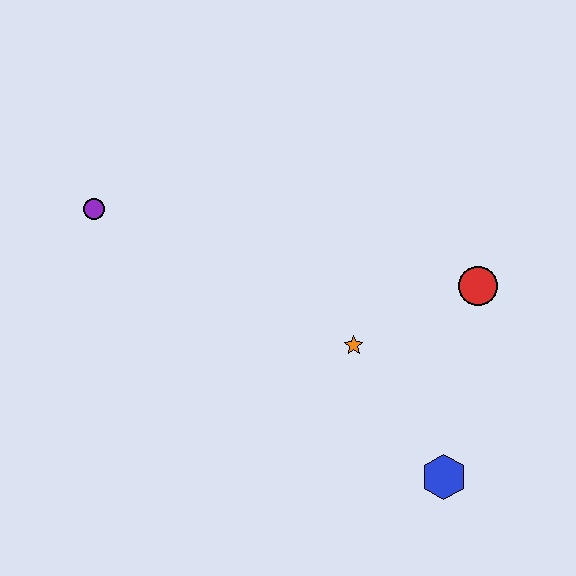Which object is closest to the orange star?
The red circle is closest to the orange star.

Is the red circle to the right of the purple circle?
Yes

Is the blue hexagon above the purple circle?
No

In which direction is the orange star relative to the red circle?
The orange star is to the left of the red circle.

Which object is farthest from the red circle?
The purple circle is farthest from the red circle.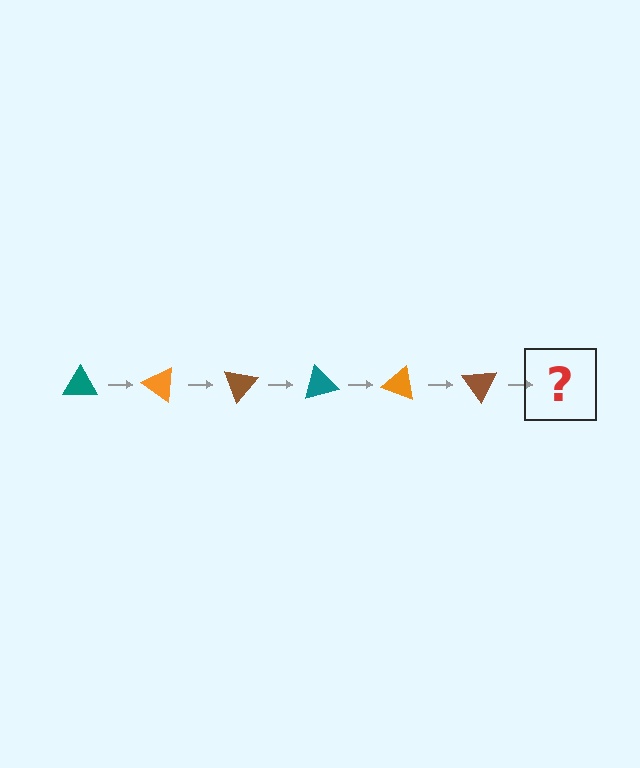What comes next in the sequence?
The next element should be a teal triangle, rotated 210 degrees from the start.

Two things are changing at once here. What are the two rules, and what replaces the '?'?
The two rules are that it rotates 35 degrees each step and the color cycles through teal, orange, and brown. The '?' should be a teal triangle, rotated 210 degrees from the start.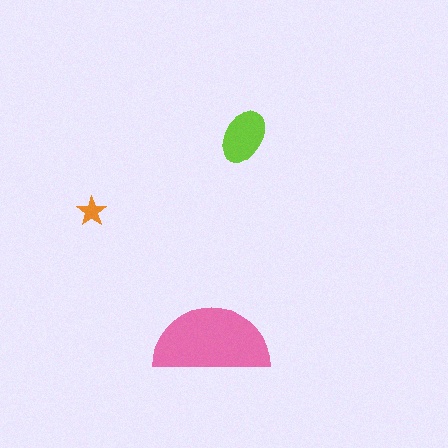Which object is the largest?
The pink semicircle.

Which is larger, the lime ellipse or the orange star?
The lime ellipse.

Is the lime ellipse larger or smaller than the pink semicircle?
Smaller.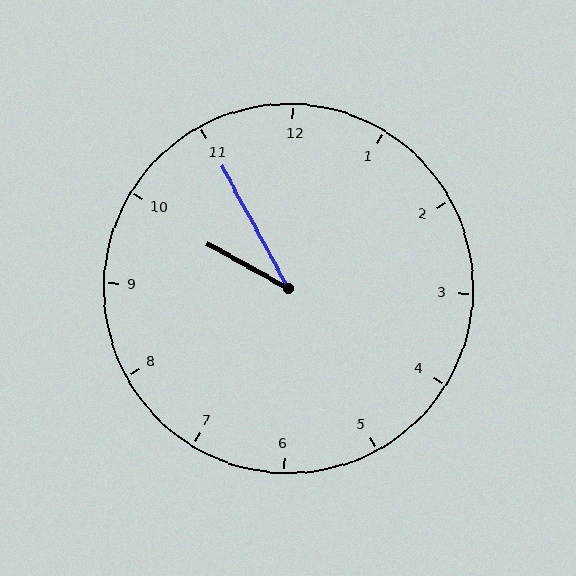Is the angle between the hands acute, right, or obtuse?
It is acute.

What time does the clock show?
9:55.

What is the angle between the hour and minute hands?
Approximately 32 degrees.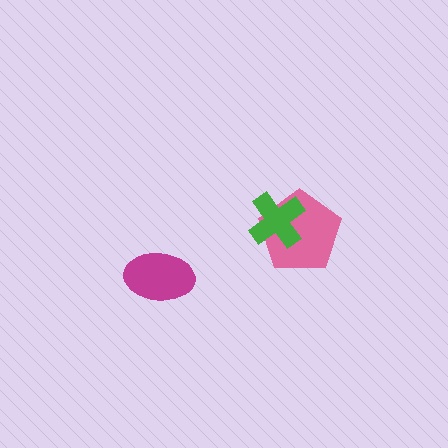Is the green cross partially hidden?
No, no other shape covers it.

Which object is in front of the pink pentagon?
The green cross is in front of the pink pentagon.